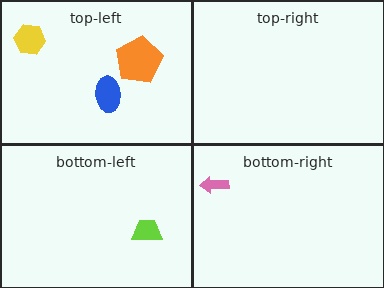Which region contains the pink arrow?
The bottom-right region.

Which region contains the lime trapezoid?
The bottom-left region.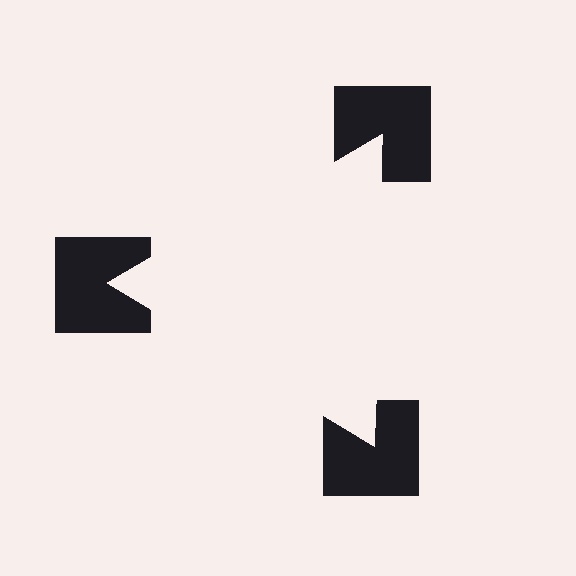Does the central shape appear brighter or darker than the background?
It typically appears slightly brighter than the background, even though no actual brightness change is drawn.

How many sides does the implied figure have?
3 sides.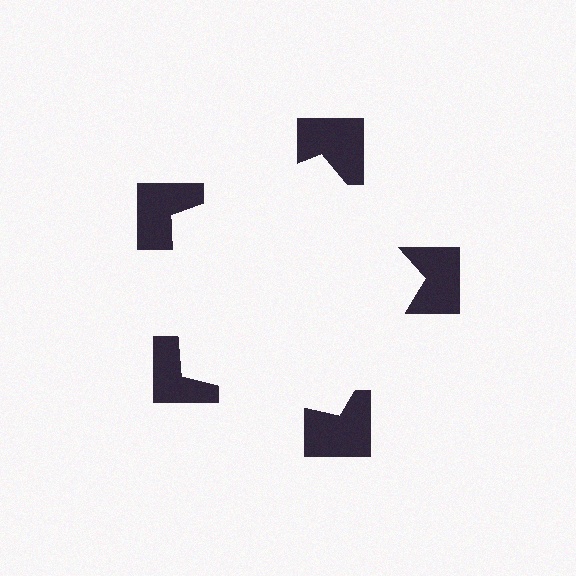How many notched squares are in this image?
There are 5 — one at each vertex of the illusory pentagon.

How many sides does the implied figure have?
5 sides.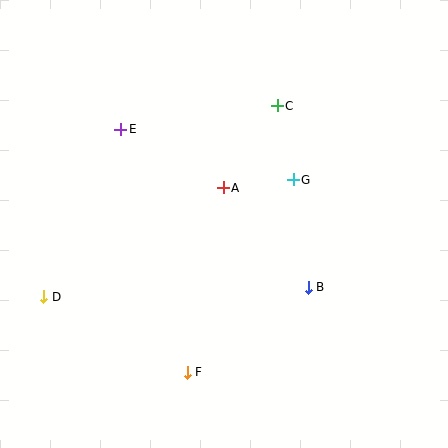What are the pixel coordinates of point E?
Point E is at (121, 129).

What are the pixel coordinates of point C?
Point C is at (277, 106).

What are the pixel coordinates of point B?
Point B is at (308, 287).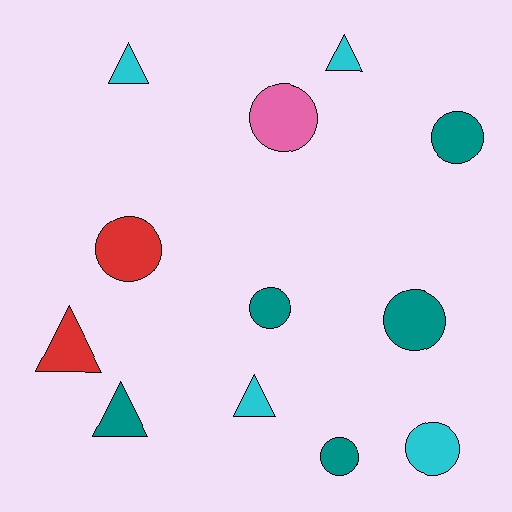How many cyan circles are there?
There is 1 cyan circle.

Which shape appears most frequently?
Circle, with 7 objects.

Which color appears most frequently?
Teal, with 5 objects.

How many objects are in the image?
There are 12 objects.